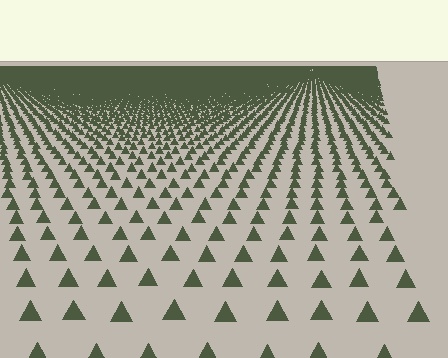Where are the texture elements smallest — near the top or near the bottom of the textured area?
Near the top.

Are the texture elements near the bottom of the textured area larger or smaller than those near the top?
Larger. Near the bottom, elements are closer to the viewer and appear at a bigger on-screen size.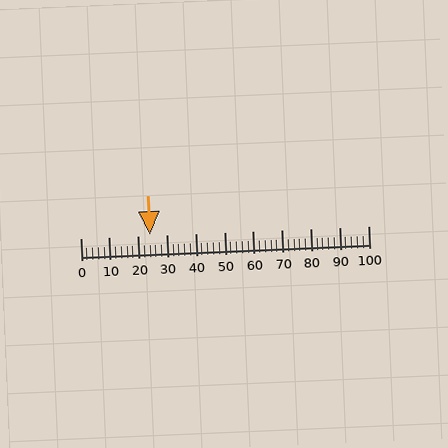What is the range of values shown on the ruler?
The ruler shows values from 0 to 100.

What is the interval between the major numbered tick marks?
The major tick marks are spaced 10 units apart.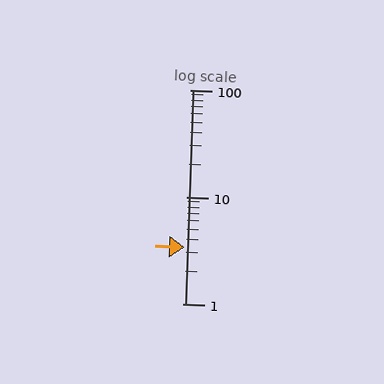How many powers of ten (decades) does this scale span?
The scale spans 2 decades, from 1 to 100.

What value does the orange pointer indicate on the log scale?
The pointer indicates approximately 3.4.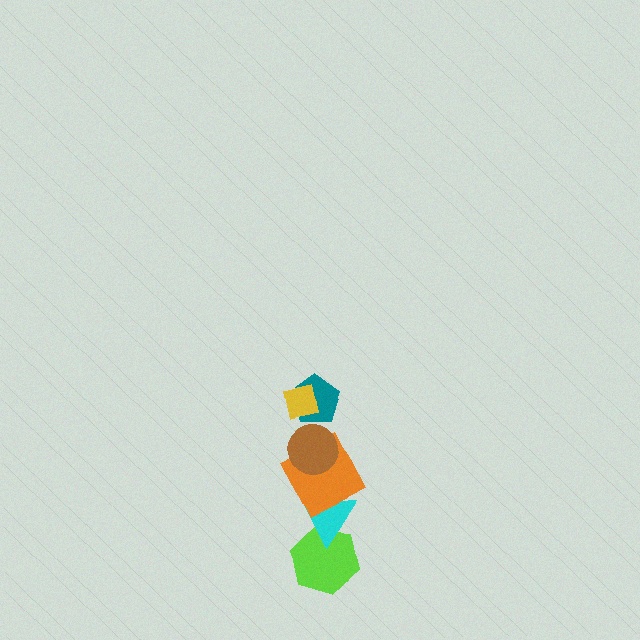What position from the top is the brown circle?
The brown circle is 3rd from the top.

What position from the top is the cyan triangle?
The cyan triangle is 5th from the top.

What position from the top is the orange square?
The orange square is 4th from the top.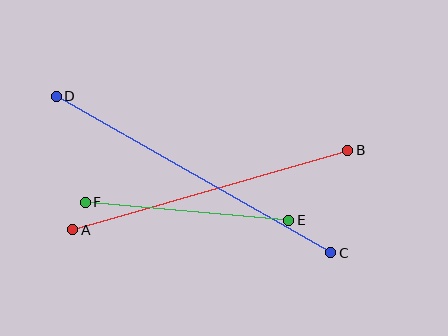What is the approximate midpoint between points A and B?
The midpoint is at approximately (210, 190) pixels.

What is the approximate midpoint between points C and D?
The midpoint is at approximately (193, 175) pixels.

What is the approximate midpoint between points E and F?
The midpoint is at approximately (187, 211) pixels.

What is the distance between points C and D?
The distance is approximately 316 pixels.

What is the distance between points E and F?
The distance is approximately 204 pixels.